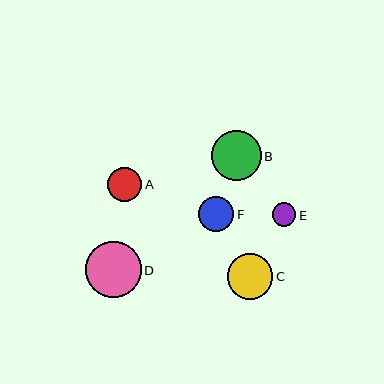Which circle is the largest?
Circle D is the largest with a size of approximately 55 pixels.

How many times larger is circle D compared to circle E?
Circle D is approximately 2.4 times the size of circle E.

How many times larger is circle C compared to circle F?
Circle C is approximately 1.3 times the size of circle F.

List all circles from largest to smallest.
From largest to smallest: D, B, C, F, A, E.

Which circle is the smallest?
Circle E is the smallest with a size of approximately 24 pixels.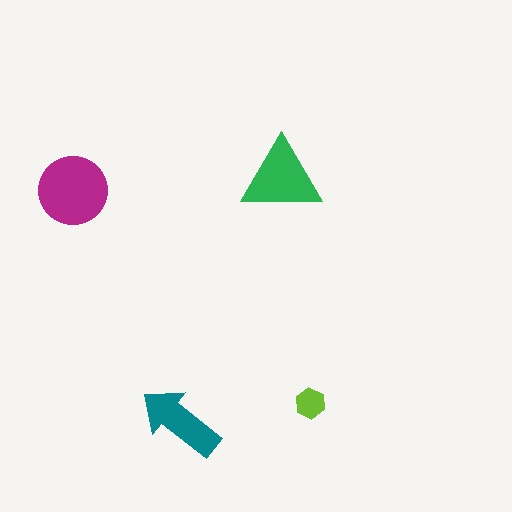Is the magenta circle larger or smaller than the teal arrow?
Larger.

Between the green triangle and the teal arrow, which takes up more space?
The green triangle.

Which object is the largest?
The magenta circle.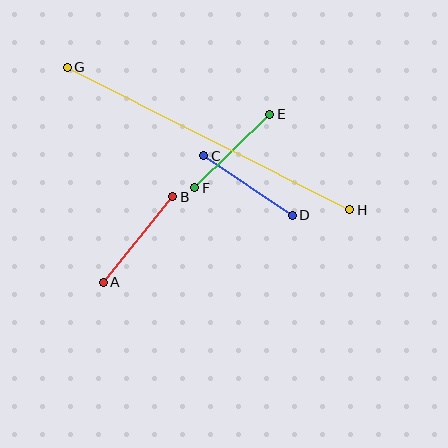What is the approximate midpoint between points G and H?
The midpoint is at approximately (208, 138) pixels.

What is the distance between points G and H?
The distance is approximately 316 pixels.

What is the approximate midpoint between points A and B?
The midpoint is at approximately (138, 240) pixels.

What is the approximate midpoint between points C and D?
The midpoint is at approximately (248, 186) pixels.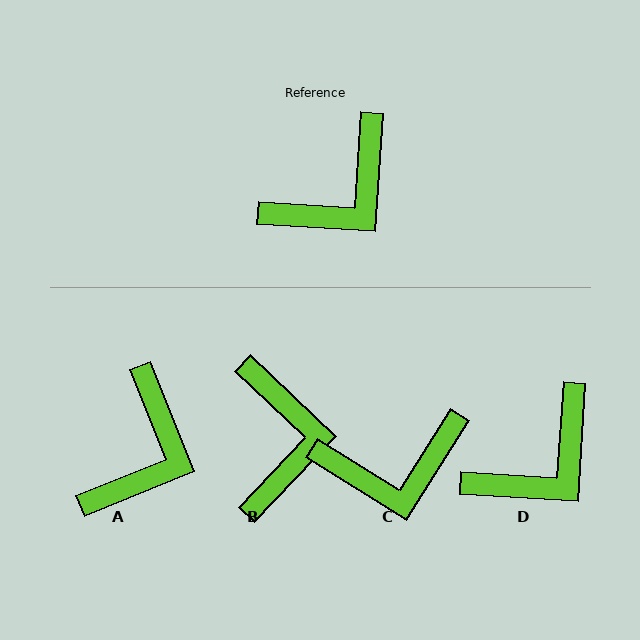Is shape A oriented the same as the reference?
No, it is off by about 25 degrees.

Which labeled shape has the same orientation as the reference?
D.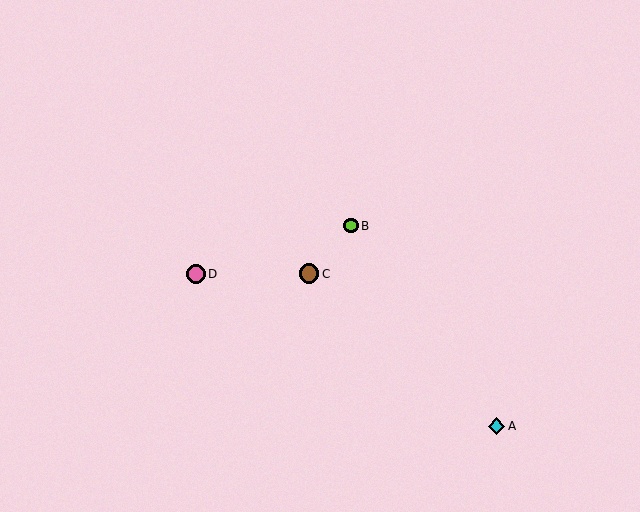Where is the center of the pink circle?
The center of the pink circle is at (196, 274).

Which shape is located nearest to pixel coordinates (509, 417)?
The cyan diamond (labeled A) at (496, 426) is nearest to that location.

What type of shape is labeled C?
Shape C is a brown circle.